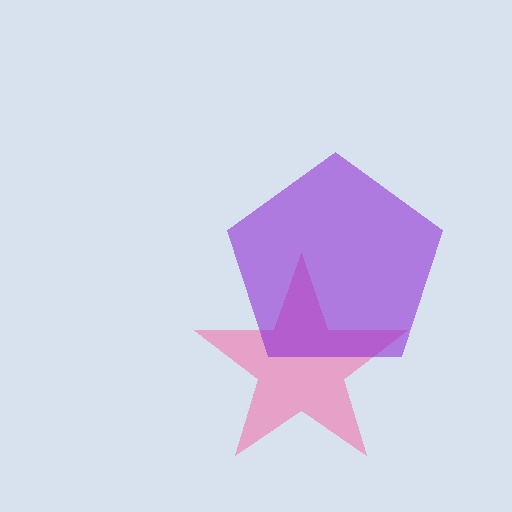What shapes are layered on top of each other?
The layered shapes are: a pink star, a purple pentagon.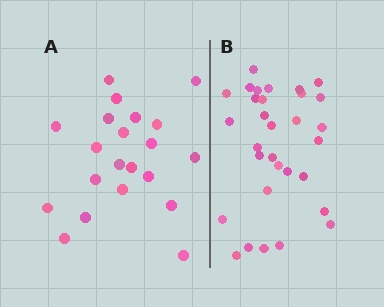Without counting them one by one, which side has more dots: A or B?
Region B (the right region) has more dots.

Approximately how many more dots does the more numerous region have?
Region B has roughly 10 or so more dots than region A.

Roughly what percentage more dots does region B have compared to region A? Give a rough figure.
About 50% more.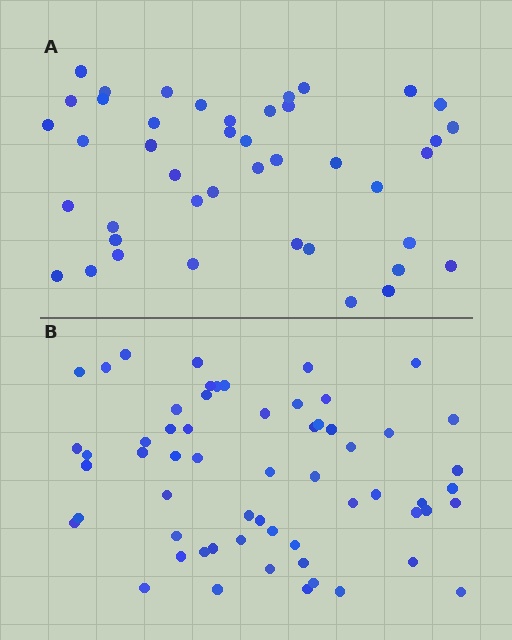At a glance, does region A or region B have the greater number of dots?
Region B (the bottom region) has more dots.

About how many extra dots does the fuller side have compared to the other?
Region B has approximately 15 more dots than region A.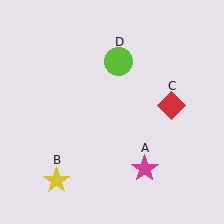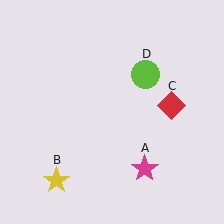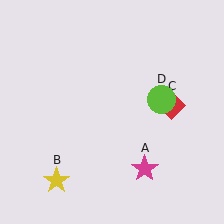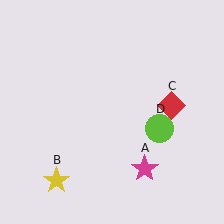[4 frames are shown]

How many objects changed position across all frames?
1 object changed position: lime circle (object D).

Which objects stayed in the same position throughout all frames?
Magenta star (object A) and yellow star (object B) and red diamond (object C) remained stationary.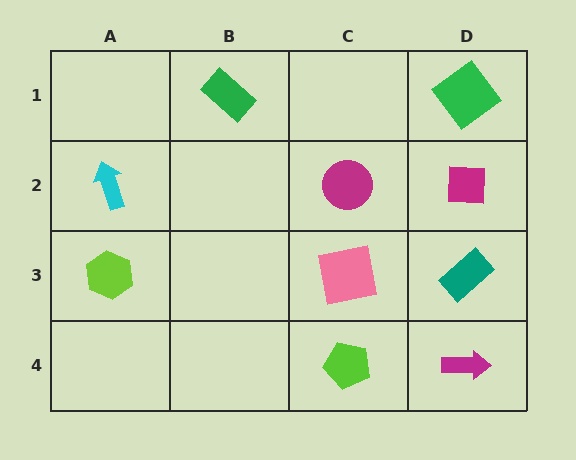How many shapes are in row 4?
2 shapes.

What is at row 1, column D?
A green diamond.